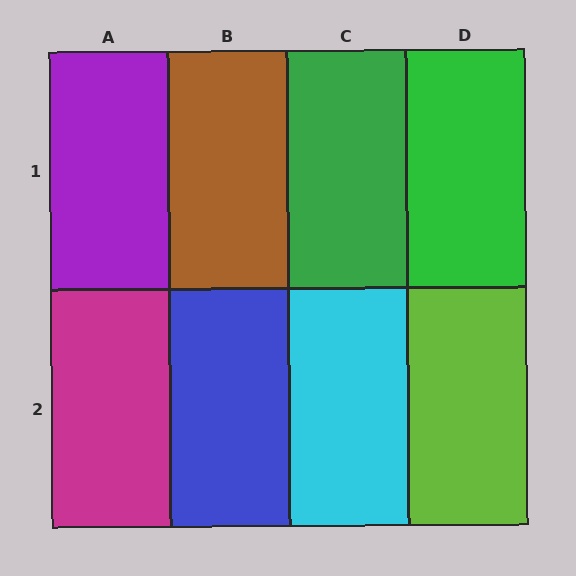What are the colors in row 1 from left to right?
Purple, brown, green, green.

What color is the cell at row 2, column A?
Magenta.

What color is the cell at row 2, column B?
Blue.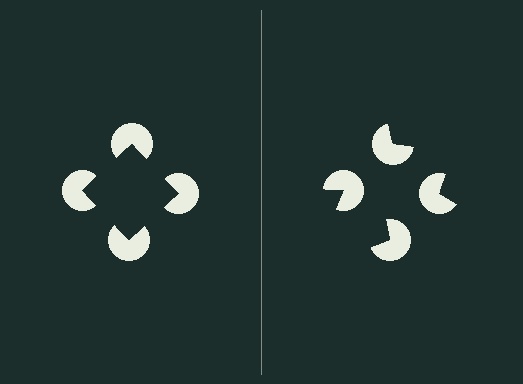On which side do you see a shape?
An illusory square appears on the left side. On the right side the wedge cuts are rotated, so no coherent shape forms.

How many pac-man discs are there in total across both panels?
8 — 4 on each side.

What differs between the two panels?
The pac-man discs are positioned identically on both sides; only the wedge orientations differ. On the left they align to a square; on the right they are misaligned.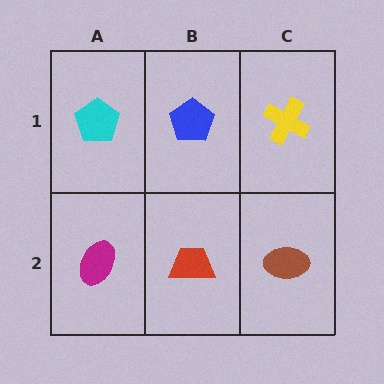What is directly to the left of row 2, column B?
A magenta ellipse.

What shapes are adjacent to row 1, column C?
A brown ellipse (row 2, column C), a blue pentagon (row 1, column B).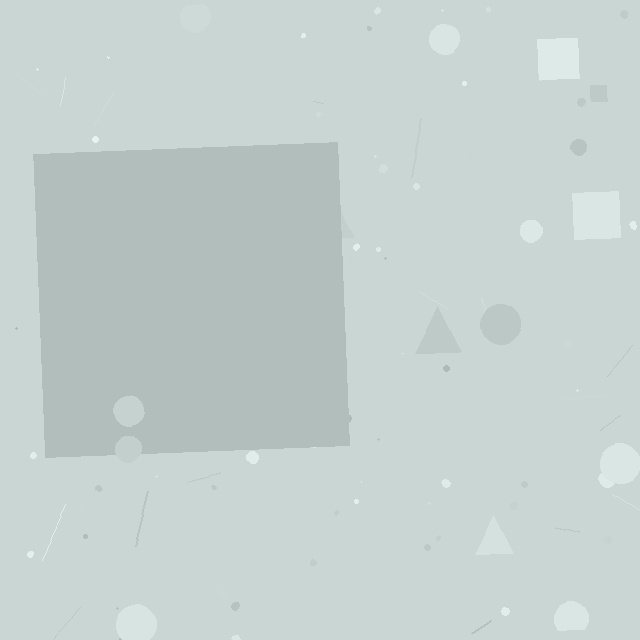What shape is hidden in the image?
A square is hidden in the image.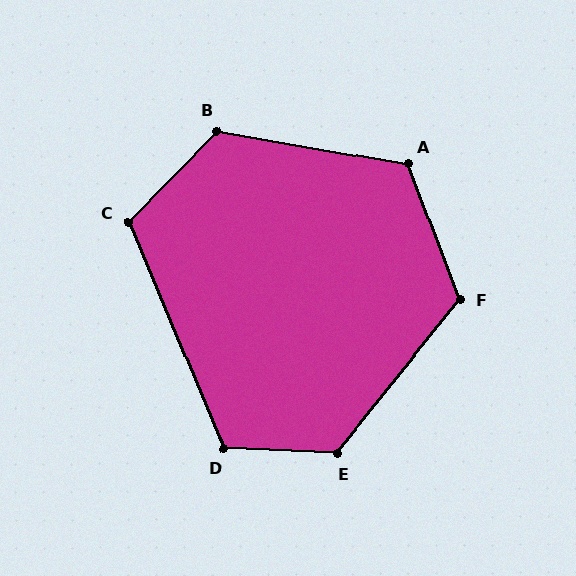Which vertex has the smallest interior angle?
C, at approximately 113 degrees.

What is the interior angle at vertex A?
Approximately 121 degrees (obtuse).